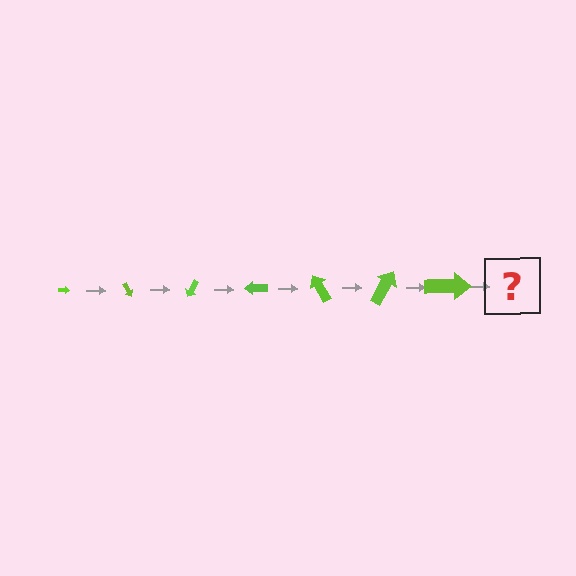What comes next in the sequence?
The next element should be an arrow, larger than the previous one and rotated 420 degrees from the start.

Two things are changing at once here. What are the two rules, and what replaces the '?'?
The two rules are that the arrow grows larger each step and it rotates 60 degrees each step. The '?' should be an arrow, larger than the previous one and rotated 420 degrees from the start.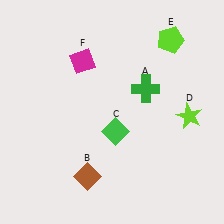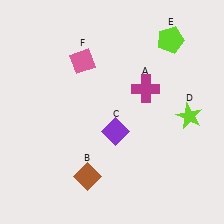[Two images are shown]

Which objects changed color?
A changed from green to magenta. C changed from green to purple. F changed from magenta to pink.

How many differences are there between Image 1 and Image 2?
There are 3 differences between the two images.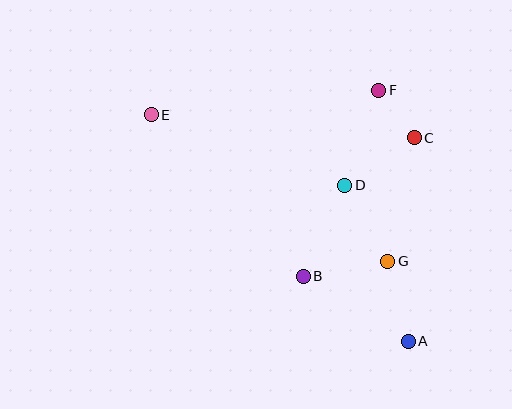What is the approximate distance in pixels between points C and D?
The distance between C and D is approximately 84 pixels.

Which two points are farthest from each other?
Points A and E are farthest from each other.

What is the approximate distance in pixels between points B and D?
The distance between B and D is approximately 100 pixels.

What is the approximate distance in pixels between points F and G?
The distance between F and G is approximately 171 pixels.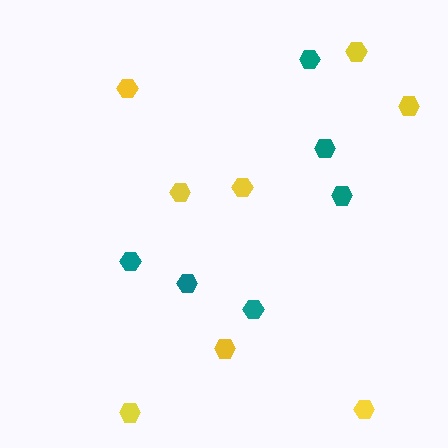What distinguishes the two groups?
There are 2 groups: one group of yellow hexagons (8) and one group of teal hexagons (6).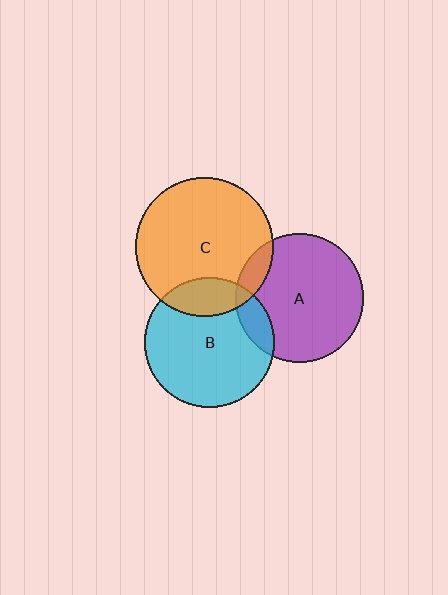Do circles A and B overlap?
Yes.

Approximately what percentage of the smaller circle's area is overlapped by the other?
Approximately 10%.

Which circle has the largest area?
Circle C (orange).